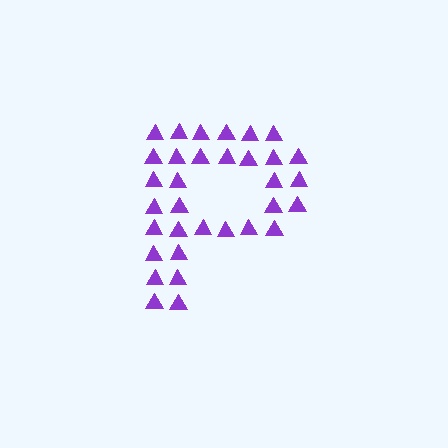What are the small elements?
The small elements are triangles.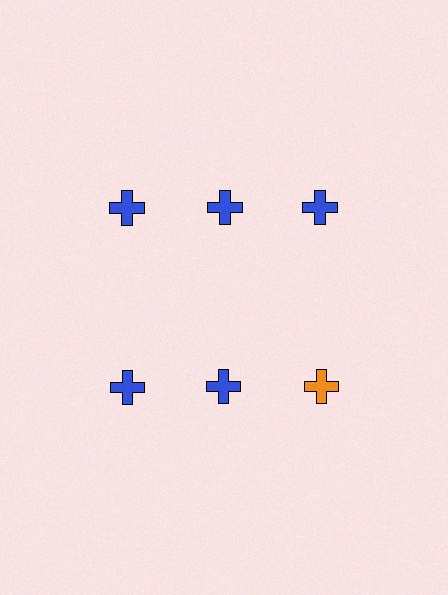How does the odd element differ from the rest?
It has a different color: orange instead of blue.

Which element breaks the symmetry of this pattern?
The orange cross in the second row, center column breaks the symmetry. All other shapes are blue crosses.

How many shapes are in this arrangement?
There are 6 shapes arranged in a grid pattern.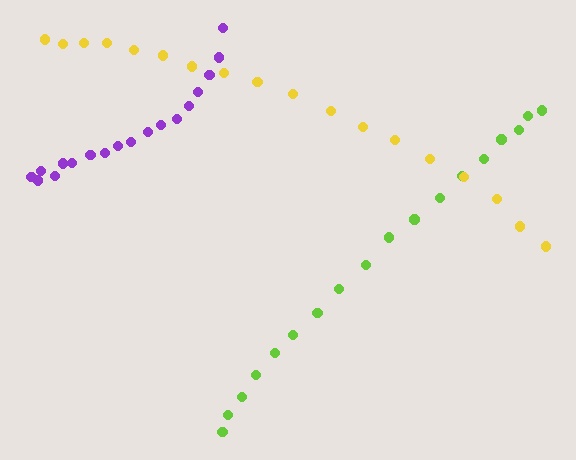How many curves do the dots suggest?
There are 3 distinct paths.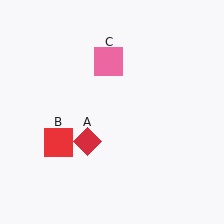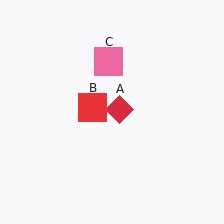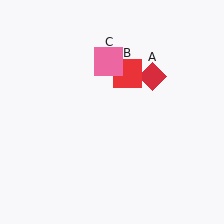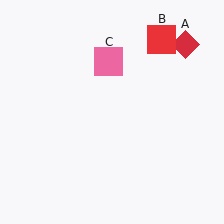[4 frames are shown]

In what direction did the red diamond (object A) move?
The red diamond (object A) moved up and to the right.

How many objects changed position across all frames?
2 objects changed position: red diamond (object A), red square (object B).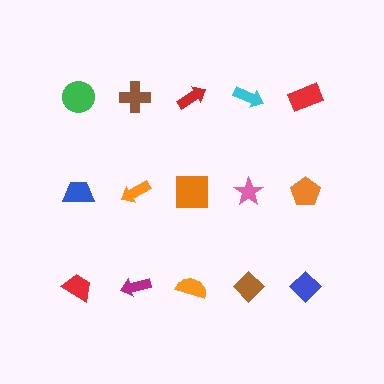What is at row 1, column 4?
A cyan arrow.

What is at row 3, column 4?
A brown diamond.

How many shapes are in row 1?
5 shapes.